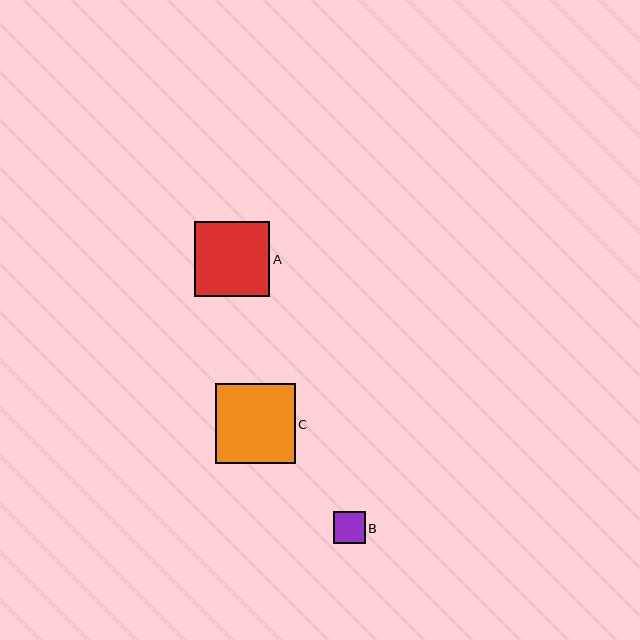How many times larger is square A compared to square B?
Square A is approximately 2.4 times the size of square B.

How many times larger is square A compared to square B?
Square A is approximately 2.4 times the size of square B.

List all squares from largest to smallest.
From largest to smallest: C, A, B.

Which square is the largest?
Square C is the largest with a size of approximately 80 pixels.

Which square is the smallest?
Square B is the smallest with a size of approximately 32 pixels.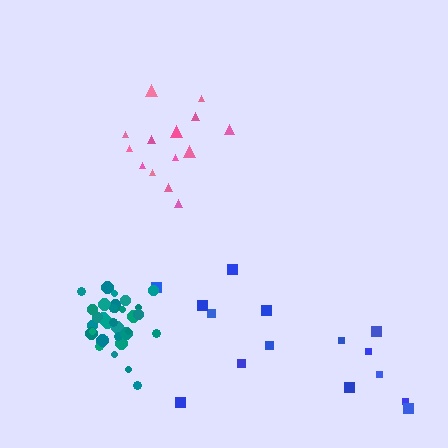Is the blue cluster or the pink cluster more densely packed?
Pink.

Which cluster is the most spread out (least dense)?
Blue.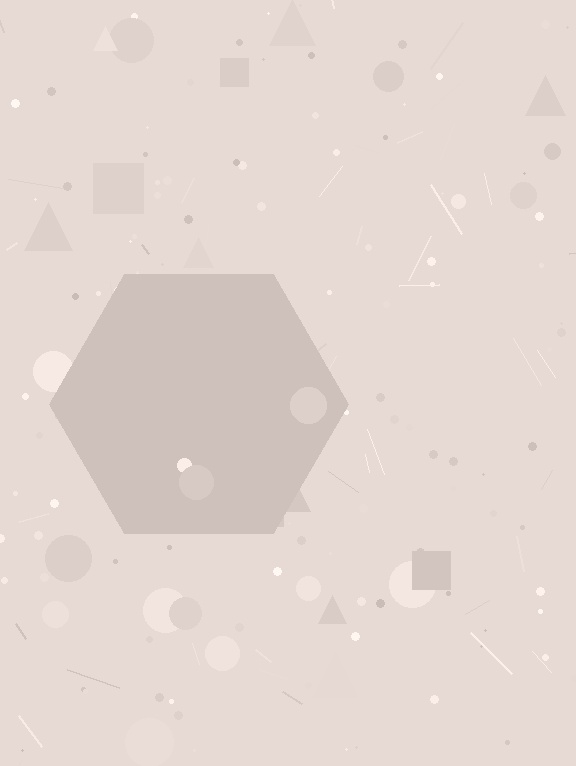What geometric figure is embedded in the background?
A hexagon is embedded in the background.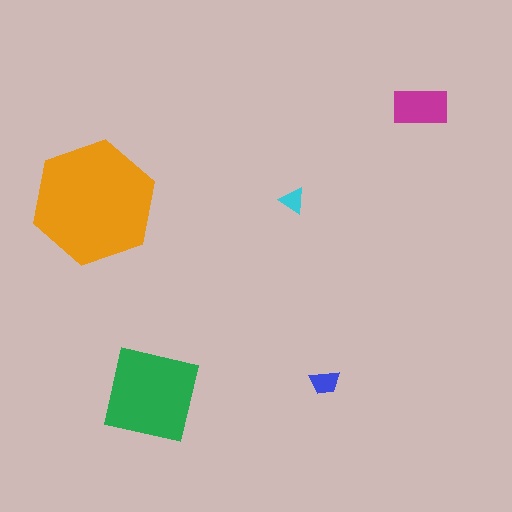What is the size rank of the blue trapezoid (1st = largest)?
4th.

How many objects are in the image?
There are 5 objects in the image.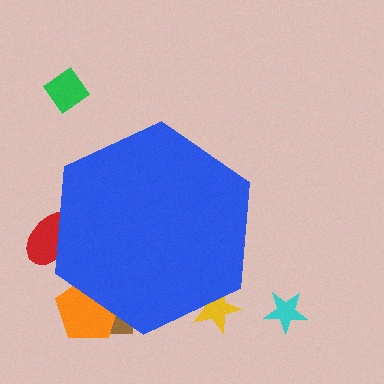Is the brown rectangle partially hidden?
Yes, the brown rectangle is partially hidden behind the blue hexagon.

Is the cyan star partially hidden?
No, the cyan star is fully visible.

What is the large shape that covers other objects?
A blue hexagon.